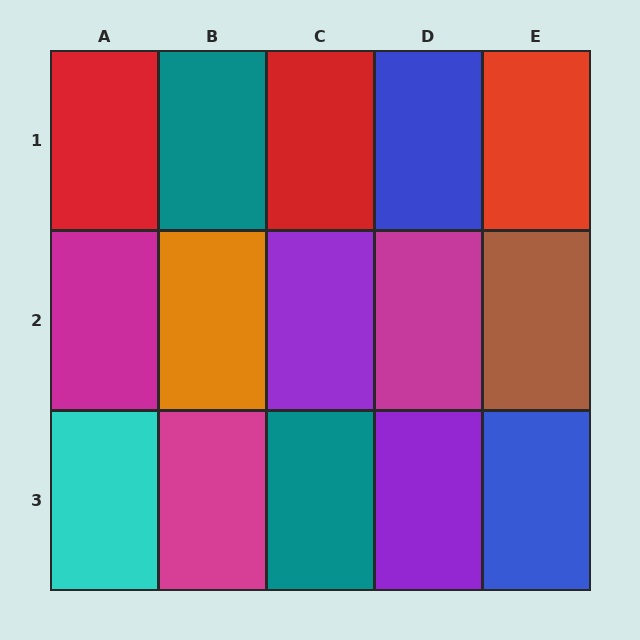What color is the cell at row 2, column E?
Brown.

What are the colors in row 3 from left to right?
Cyan, magenta, teal, purple, blue.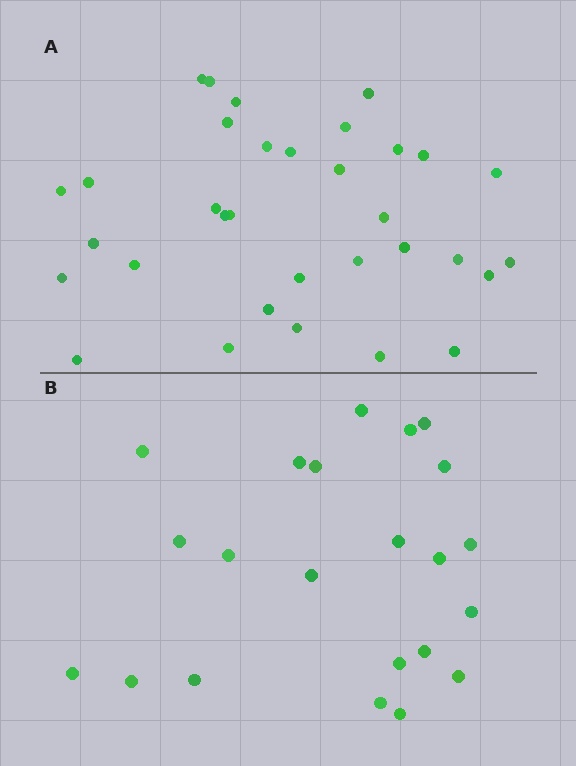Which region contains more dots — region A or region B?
Region A (the top region) has more dots.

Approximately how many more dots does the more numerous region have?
Region A has roughly 12 or so more dots than region B.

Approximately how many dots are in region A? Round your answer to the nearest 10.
About 30 dots. (The exact count is 33, which rounds to 30.)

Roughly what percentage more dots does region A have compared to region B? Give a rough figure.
About 50% more.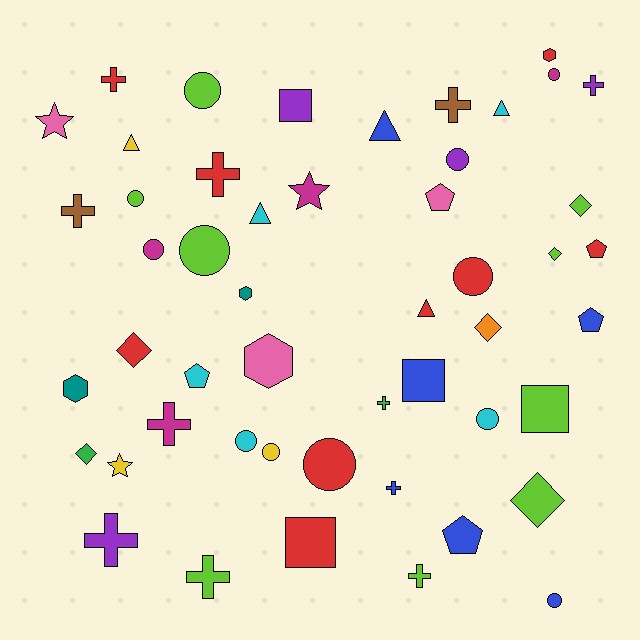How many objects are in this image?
There are 50 objects.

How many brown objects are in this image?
There are 2 brown objects.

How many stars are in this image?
There are 3 stars.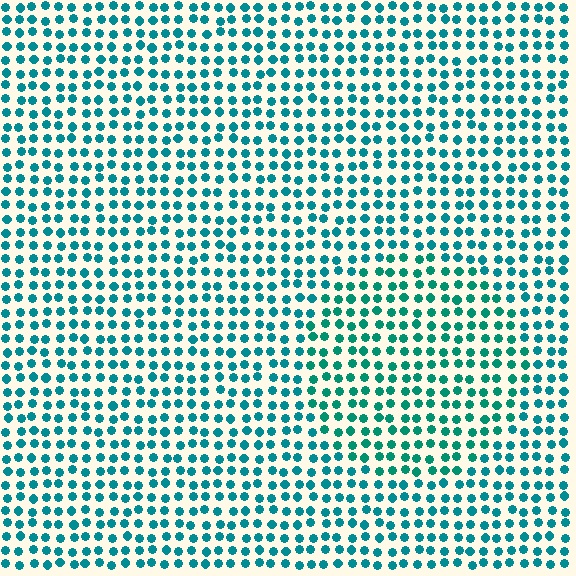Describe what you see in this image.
The image is filled with small teal elements in a uniform arrangement. A circle-shaped region is visible where the elements are tinted to a slightly different hue, forming a subtle color boundary.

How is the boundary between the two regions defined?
The boundary is defined purely by a slight shift in hue (about 17 degrees). Spacing, size, and orientation are identical on both sides.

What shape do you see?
I see a circle.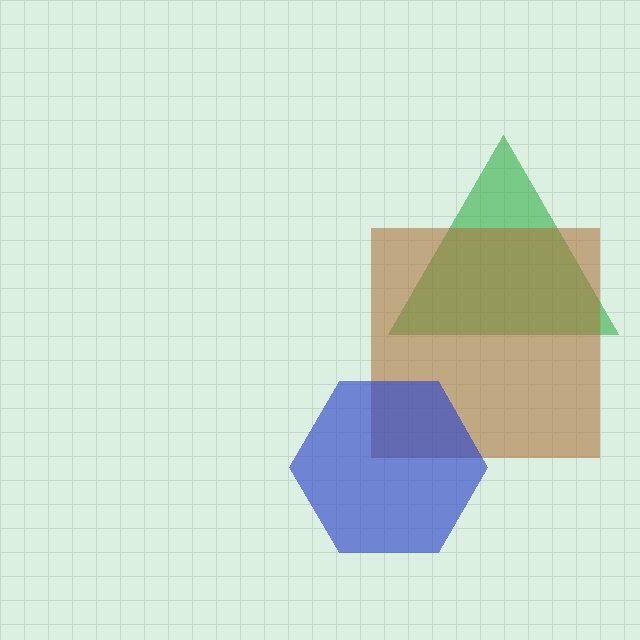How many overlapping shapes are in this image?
There are 3 overlapping shapes in the image.